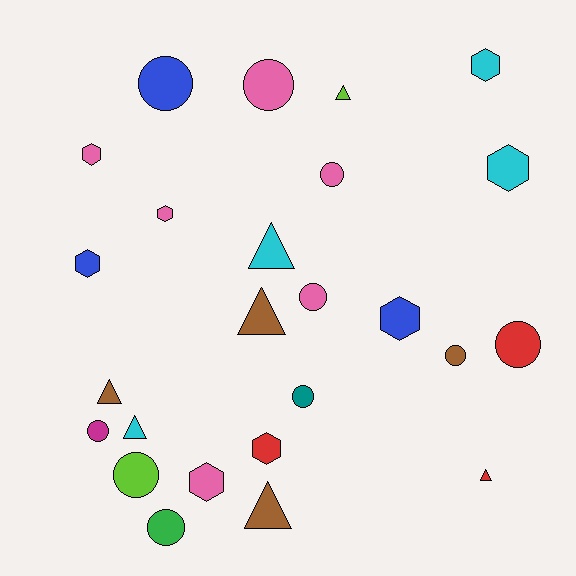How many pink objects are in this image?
There are 6 pink objects.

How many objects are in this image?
There are 25 objects.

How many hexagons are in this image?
There are 8 hexagons.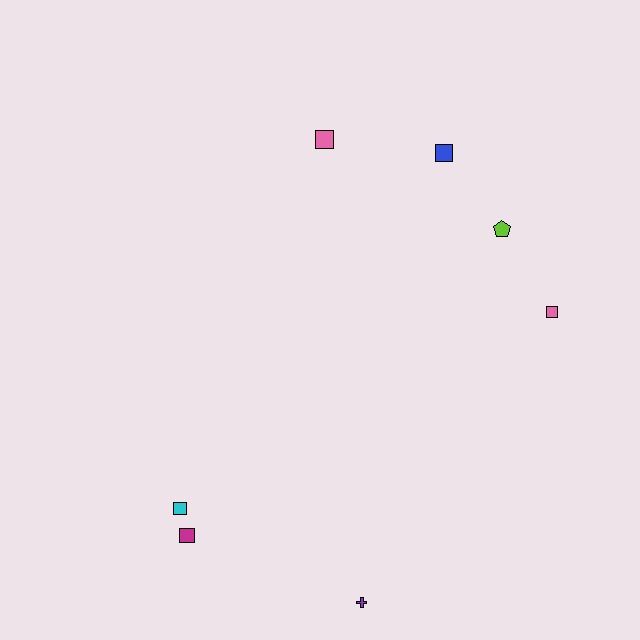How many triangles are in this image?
There are no triangles.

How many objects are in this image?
There are 7 objects.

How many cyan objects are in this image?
There is 1 cyan object.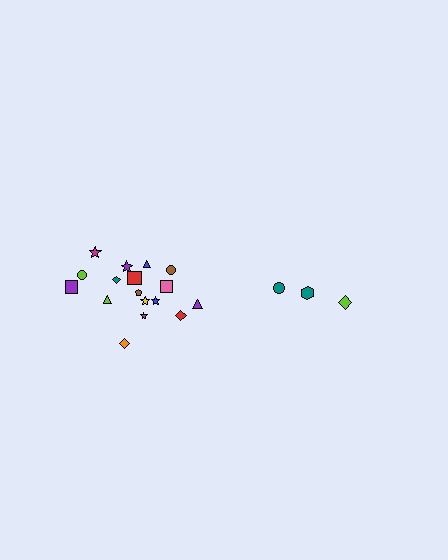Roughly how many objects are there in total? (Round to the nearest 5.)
Roughly 20 objects in total.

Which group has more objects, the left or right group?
The left group.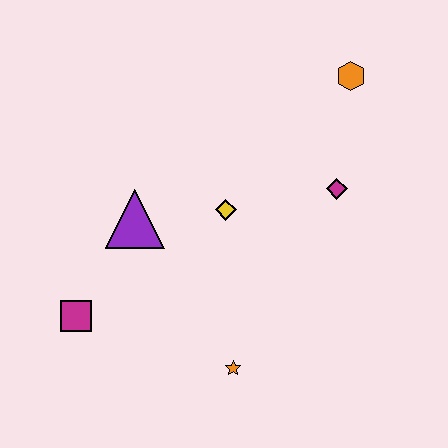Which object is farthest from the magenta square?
The orange hexagon is farthest from the magenta square.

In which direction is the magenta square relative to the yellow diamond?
The magenta square is to the left of the yellow diamond.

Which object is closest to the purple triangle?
The yellow diamond is closest to the purple triangle.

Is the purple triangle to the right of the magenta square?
Yes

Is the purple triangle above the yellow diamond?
No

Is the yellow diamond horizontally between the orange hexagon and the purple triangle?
Yes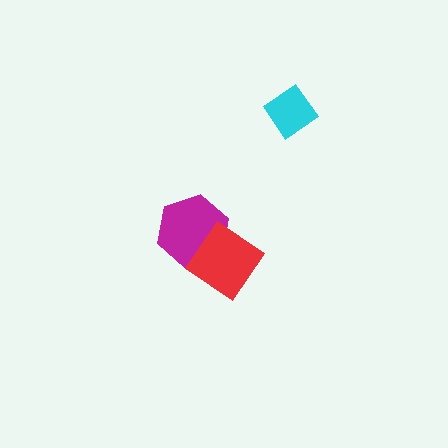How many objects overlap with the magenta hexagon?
1 object overlaps with the magenta hexagon.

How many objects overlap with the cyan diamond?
0 objects overlap with the cyan diamond.